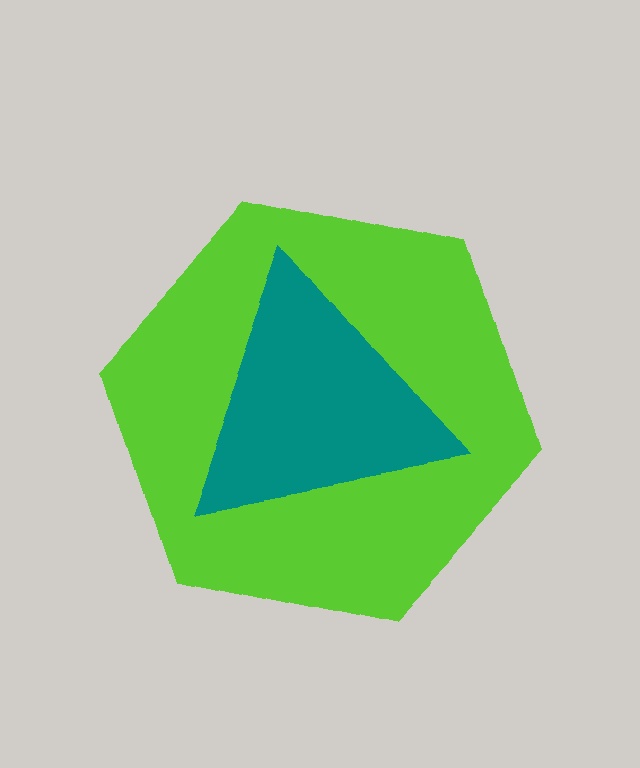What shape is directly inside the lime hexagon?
The teal triangle.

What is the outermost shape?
The lime hexagon.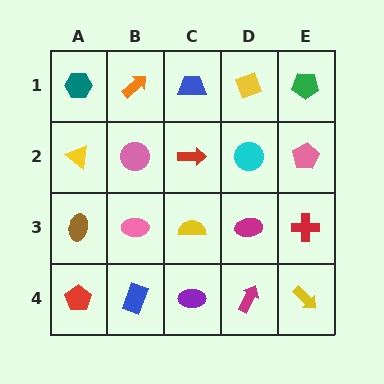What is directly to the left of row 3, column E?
A magenta ellipse.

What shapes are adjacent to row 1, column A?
A yellow triangle (row 2, column A), an orange arrow (row 1, column B).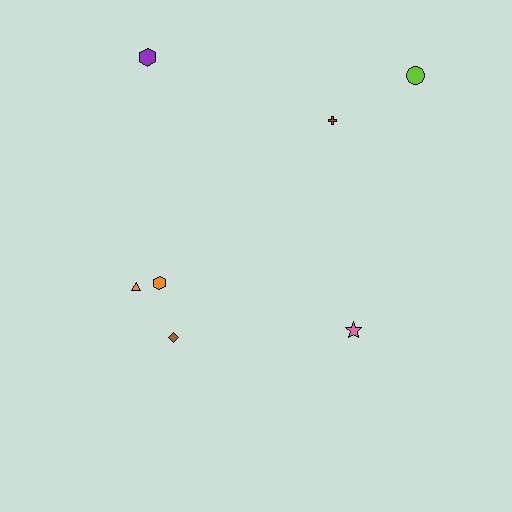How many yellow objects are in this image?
There are no yellow objects.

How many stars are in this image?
There is 1 star.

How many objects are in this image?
There are 7 objects.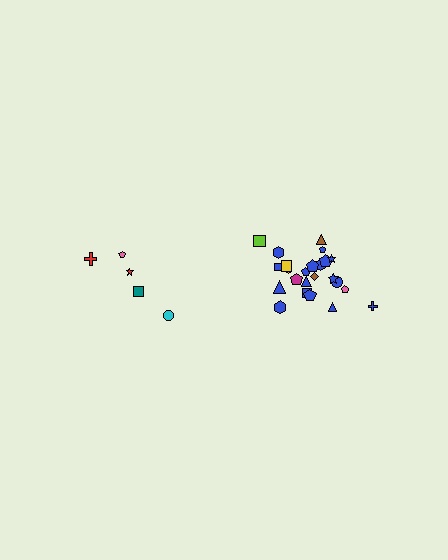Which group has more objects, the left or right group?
The right group.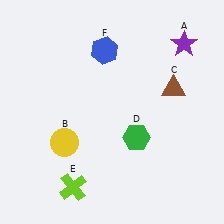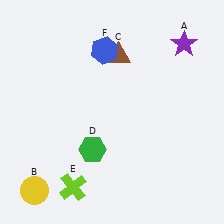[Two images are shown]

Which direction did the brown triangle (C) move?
The brown triangle (C) moved left.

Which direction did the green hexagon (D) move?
The green hexagon (D) moved left.